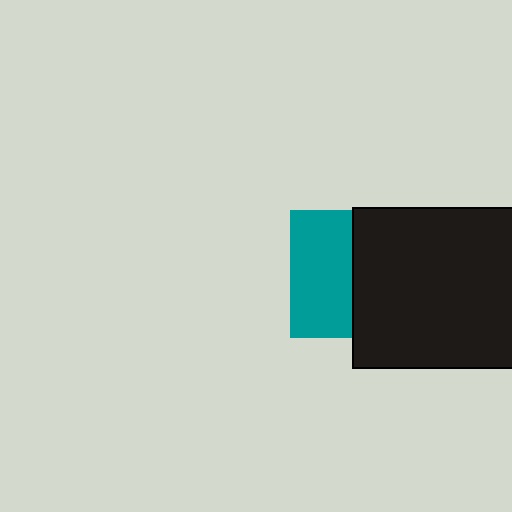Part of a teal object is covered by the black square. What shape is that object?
It is a square.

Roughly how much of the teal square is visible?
About half of it is visible (roughly 48%).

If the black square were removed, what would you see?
You would see the complete teal square.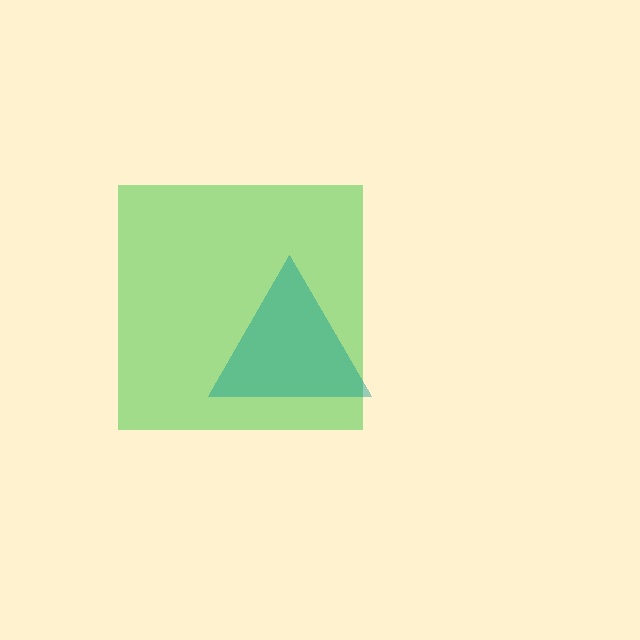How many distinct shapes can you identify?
There are 2 distinct shapes: a green square, a teal triangle.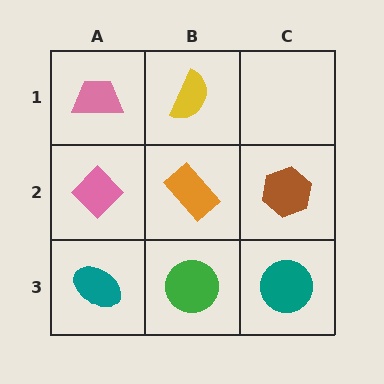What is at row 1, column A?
A pink trapezoid.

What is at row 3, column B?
A green circle.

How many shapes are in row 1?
2 shapes.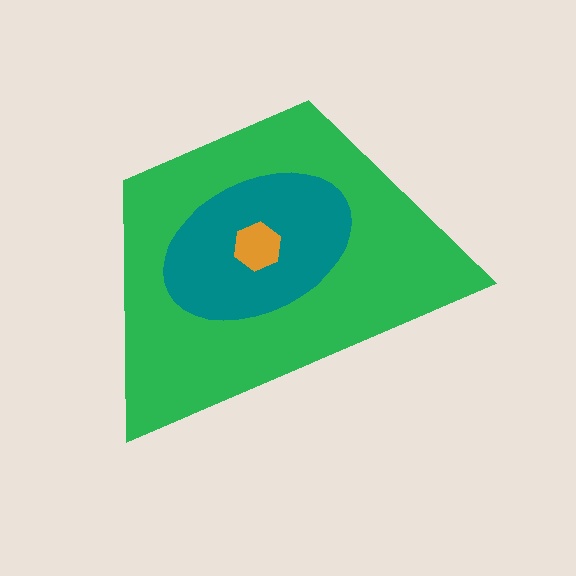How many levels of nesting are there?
3.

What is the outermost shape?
The green trapezoid.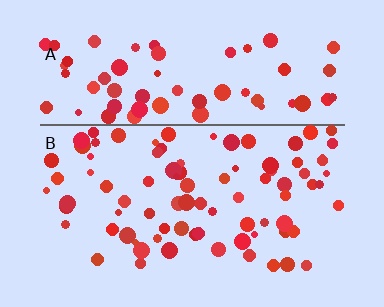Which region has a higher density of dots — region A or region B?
B (the bottom).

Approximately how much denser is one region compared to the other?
Approximately 1.2× — region B over region A.